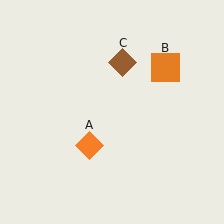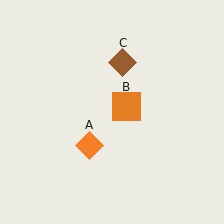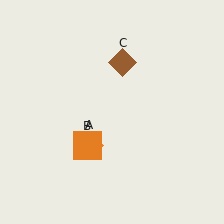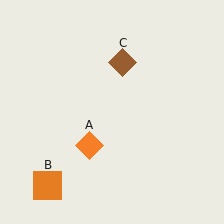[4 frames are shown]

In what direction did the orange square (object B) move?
The orange square (object B) moved down and to the left.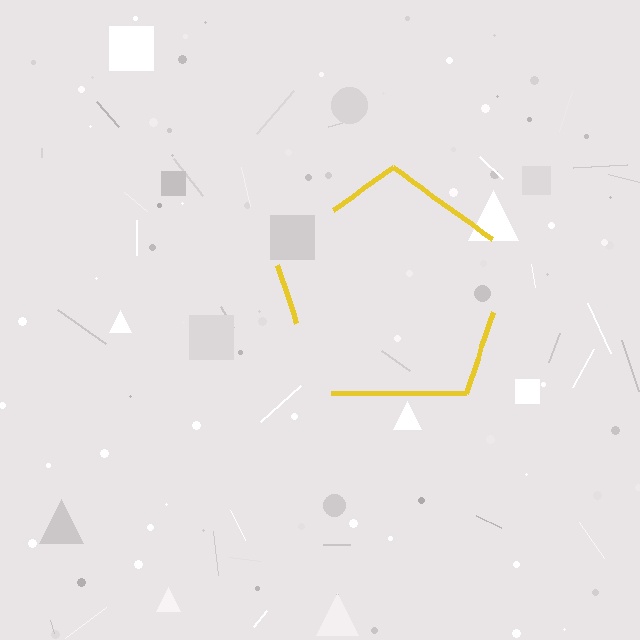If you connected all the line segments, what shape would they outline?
They would outline a pentagon.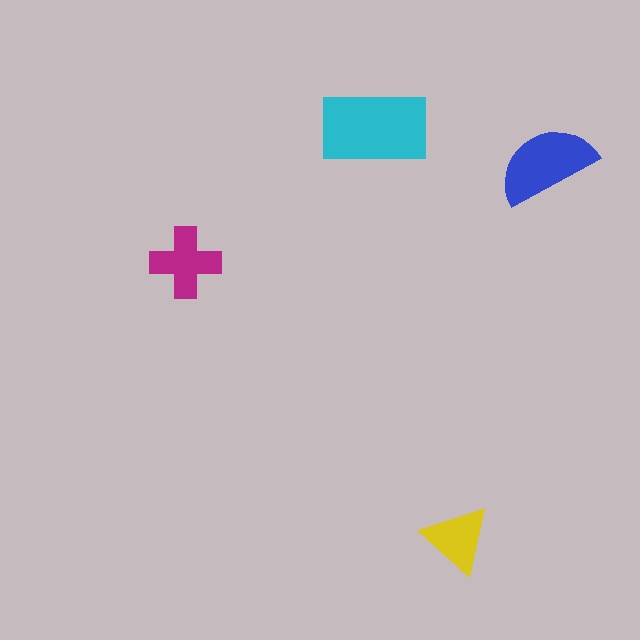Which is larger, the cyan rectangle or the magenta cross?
The cyan rectangle.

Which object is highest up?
The cyan rectangle is topmost.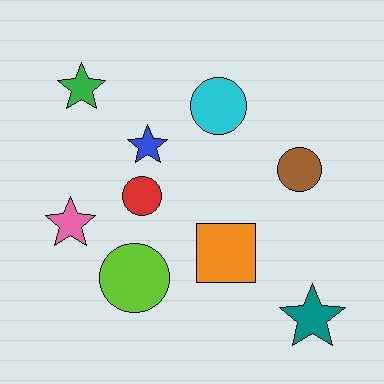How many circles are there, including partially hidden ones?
There are 4 circles.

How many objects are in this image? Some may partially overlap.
There are 9 objects.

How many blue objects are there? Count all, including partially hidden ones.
There is 1 blue object.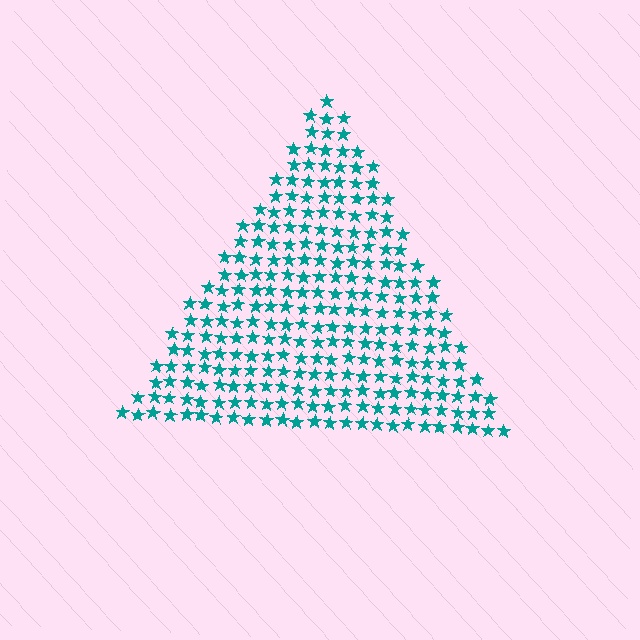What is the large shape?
The large shape is a triangle.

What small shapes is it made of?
It is made of small stars.